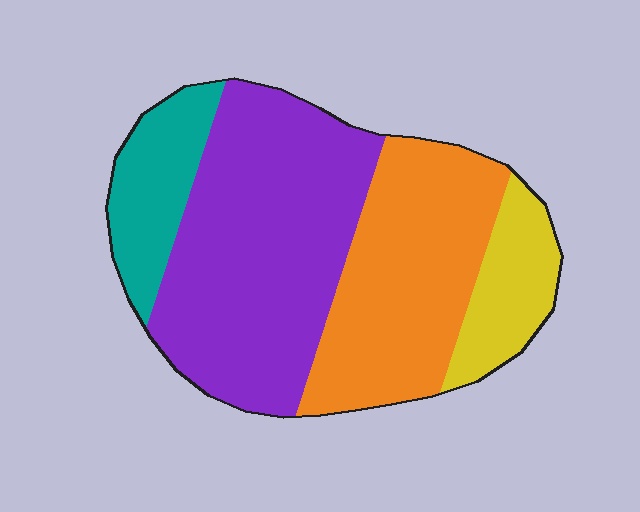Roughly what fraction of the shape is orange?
Orange covers 31% of the shape.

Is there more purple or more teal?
Purple.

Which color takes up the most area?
Purple, at roughly 45%.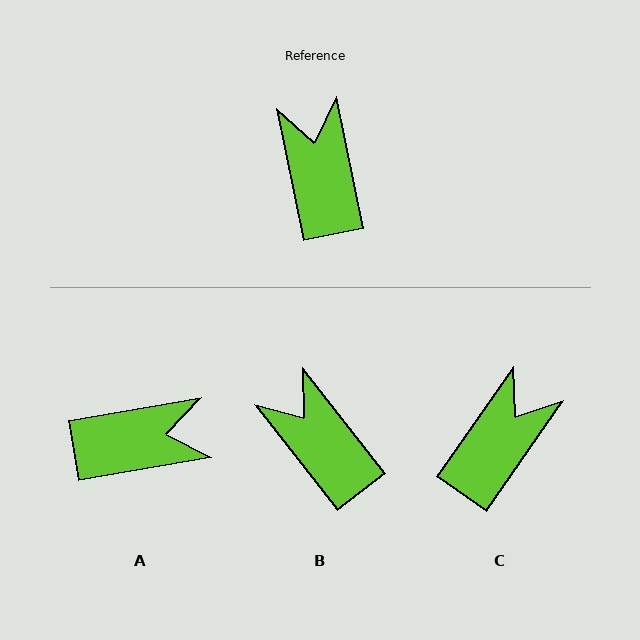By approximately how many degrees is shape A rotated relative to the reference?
Approximately 92 degrees clockwise.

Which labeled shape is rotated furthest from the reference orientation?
A, about 92 degrees away.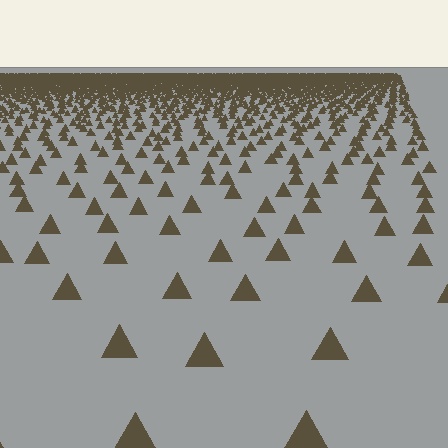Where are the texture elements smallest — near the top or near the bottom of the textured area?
Near the top.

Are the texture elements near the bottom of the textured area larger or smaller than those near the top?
Larger. Near the bottom, elements are closer to the viewer and appear at a bigger on-screen size.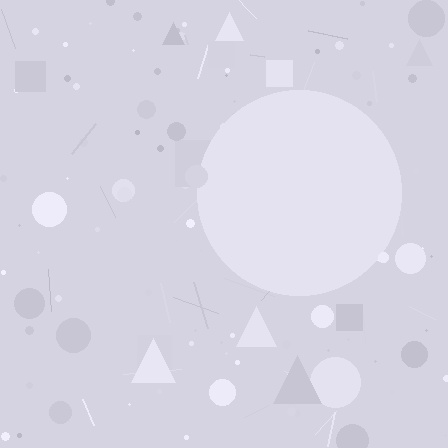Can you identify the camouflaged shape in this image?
The camouflaged shape is a circle.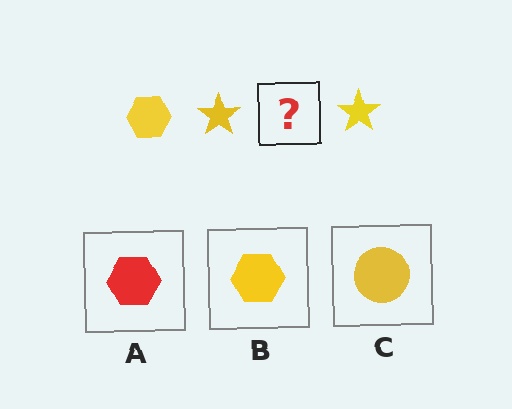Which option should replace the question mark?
Option B.